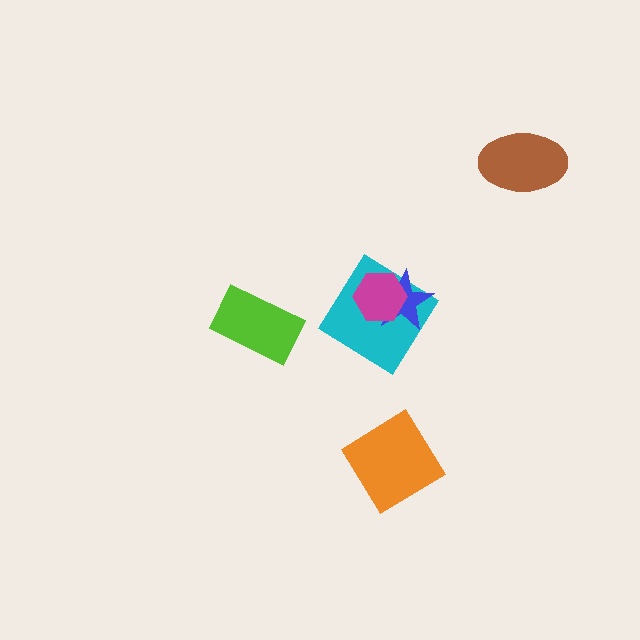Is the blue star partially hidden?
Yes, it is partially covered by another shape.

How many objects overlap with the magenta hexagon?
2 objects overlap with the magenta hexagon.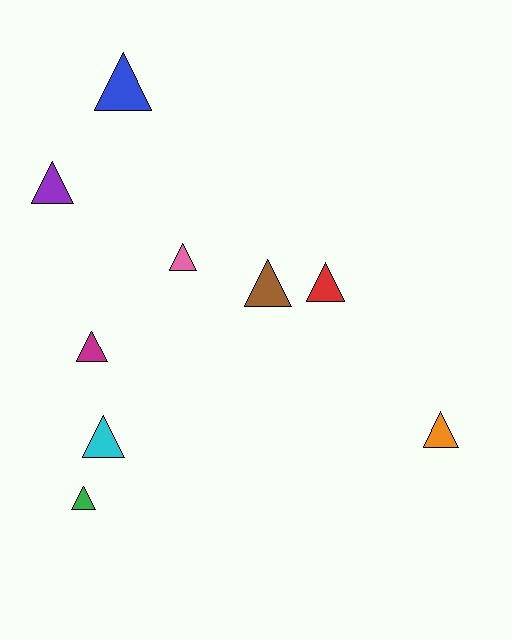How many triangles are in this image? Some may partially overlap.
There are 9 triangles.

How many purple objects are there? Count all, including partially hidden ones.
There is 1 purple object.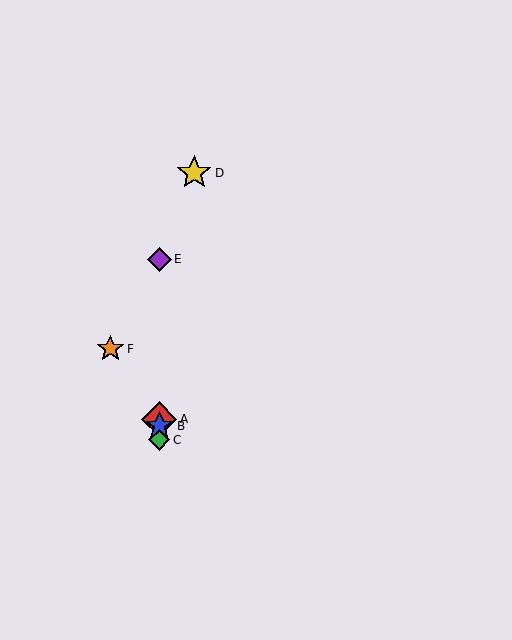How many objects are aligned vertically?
4 objects (A, B, C, E) are aligned vertically.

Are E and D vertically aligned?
No, E is at x≈159 and D is at x≈194.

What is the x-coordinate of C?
Object C is at x≈159.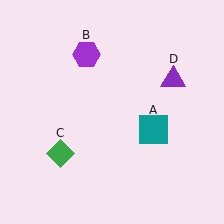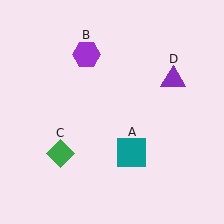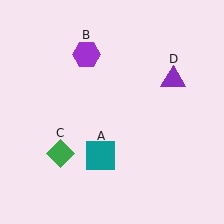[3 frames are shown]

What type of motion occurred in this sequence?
The teal square (object A) rotated clockwise around the center of the scene.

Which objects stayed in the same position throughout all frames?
Purple hexagon (object B) and green diamond (object C) and purple triangle (object D) remained stationary.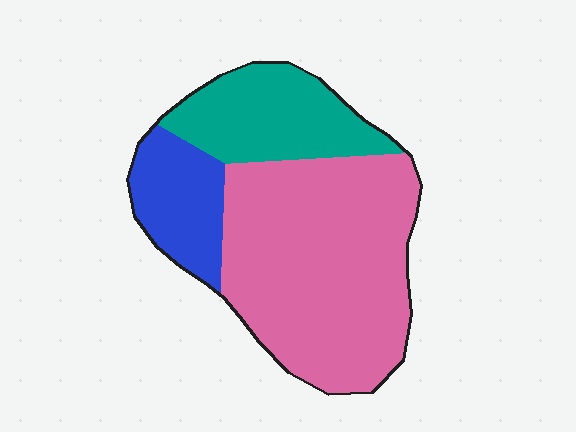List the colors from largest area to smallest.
From largest to smallest: pink, teal, blue.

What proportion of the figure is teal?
Teal covers around 25% of the figure.